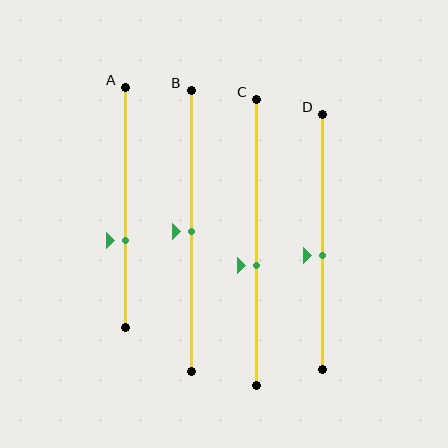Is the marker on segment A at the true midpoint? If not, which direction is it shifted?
No, the marker on segment A is shifted downward by about 14% of the segment length.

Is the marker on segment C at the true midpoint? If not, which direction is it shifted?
No, the marker on segment C is shifted downward by about 8% of the segment length.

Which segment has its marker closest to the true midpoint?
Segment B has its marker closest to the true midpoint.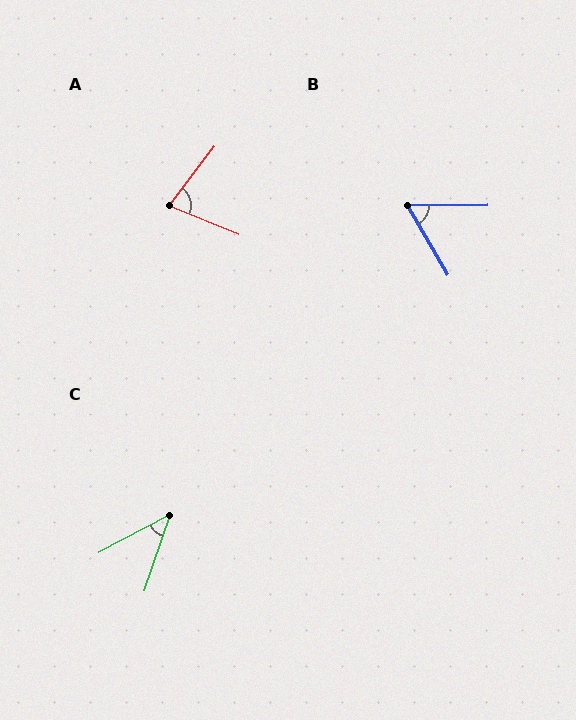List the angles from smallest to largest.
C (44°), B (60°), A (75°).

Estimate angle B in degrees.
Approximately 60 degrees.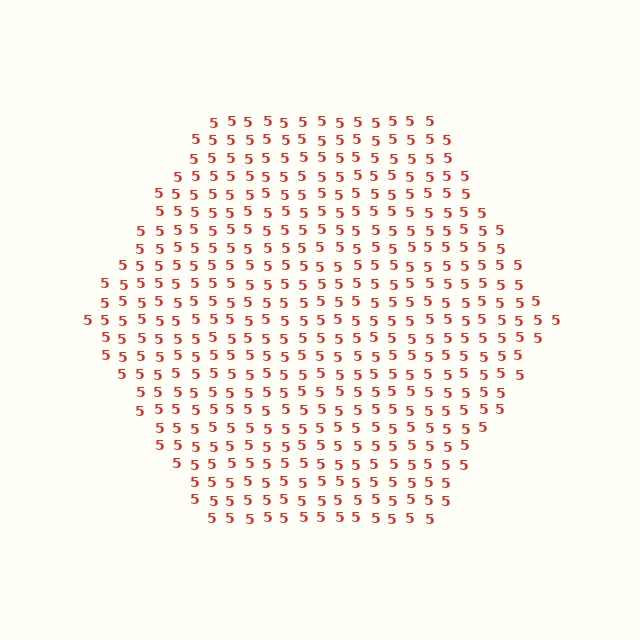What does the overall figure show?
The overall figure shows a hexagon.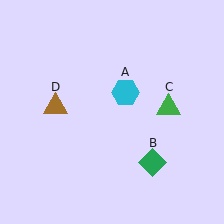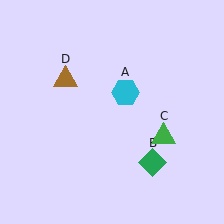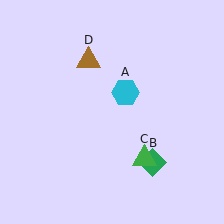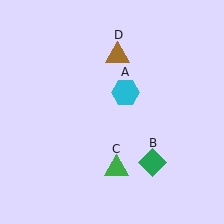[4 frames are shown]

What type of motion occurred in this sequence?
The green triangle (object C), brown triangle (object D) rotated clockwise around the center of the scene.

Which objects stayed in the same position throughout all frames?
Cyan hexagon (object A) and green diamond (object B) remained stationary.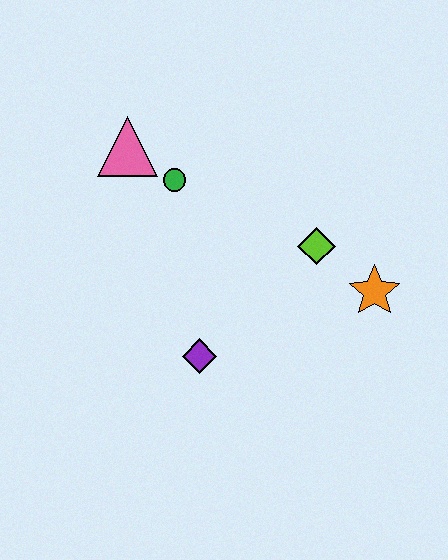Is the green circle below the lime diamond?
No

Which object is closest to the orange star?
The lime diamond is closest to the orange star.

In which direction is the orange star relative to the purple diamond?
The orange star is to the right of the purple diamond.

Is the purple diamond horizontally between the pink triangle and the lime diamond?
Yes